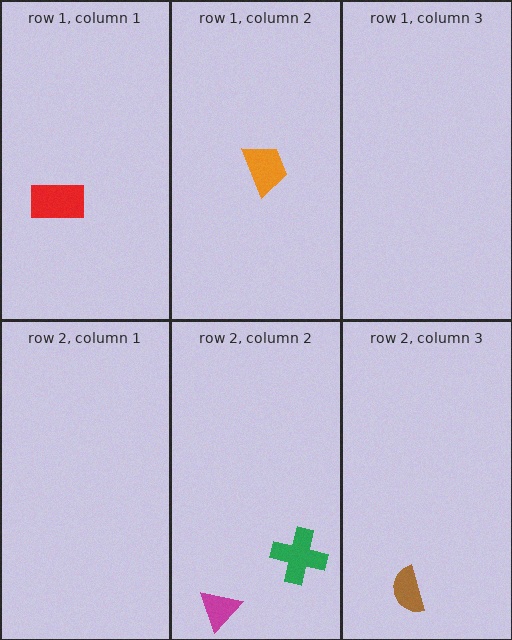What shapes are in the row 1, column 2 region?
The orange trapezoid.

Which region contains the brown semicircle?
The row 2, column 3 region.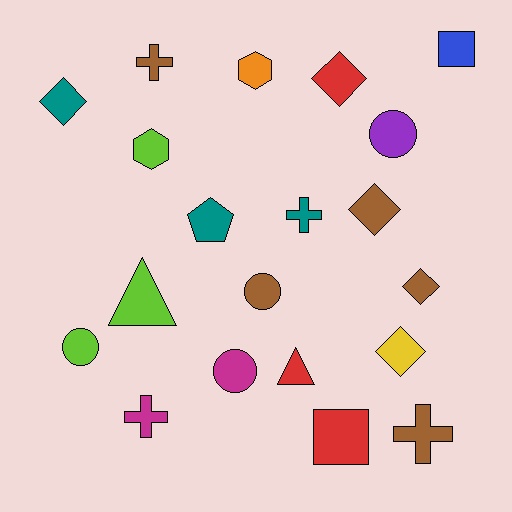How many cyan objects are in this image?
There are no cyan objects.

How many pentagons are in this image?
There is 1 pentagon.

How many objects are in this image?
There are 20 objects.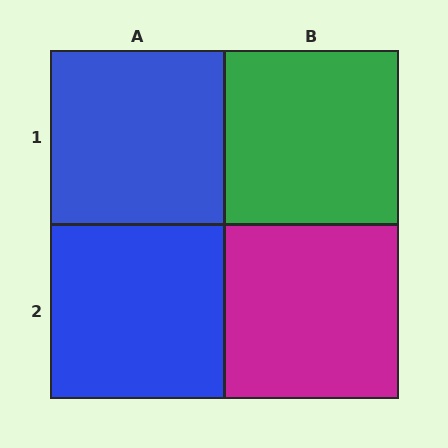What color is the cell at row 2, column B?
Magenta.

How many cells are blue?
2 cells are blue.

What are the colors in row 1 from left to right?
Blue, green.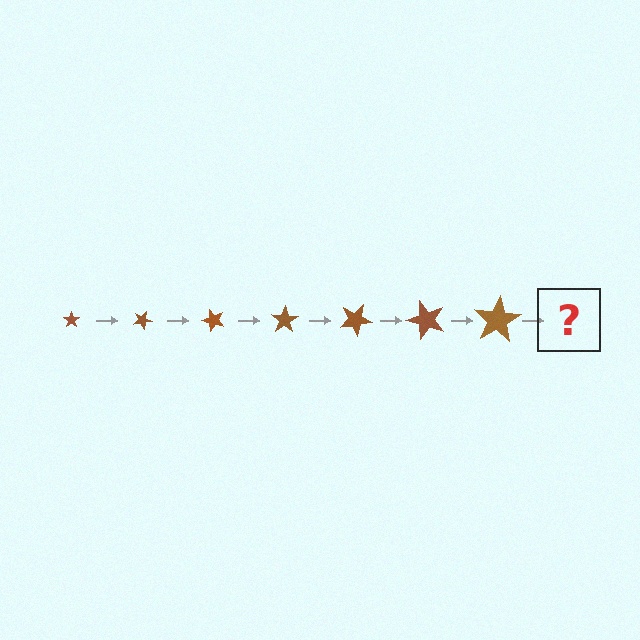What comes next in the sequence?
The next element should be a star, larger than the previous one and rotated 175 degrees from the start.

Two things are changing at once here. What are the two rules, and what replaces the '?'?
The two rules are that the star grows larger each step and it rotates 25 degrees each step. The '?' should be a star, larger than the previous one and rotated 175 degrees from the start.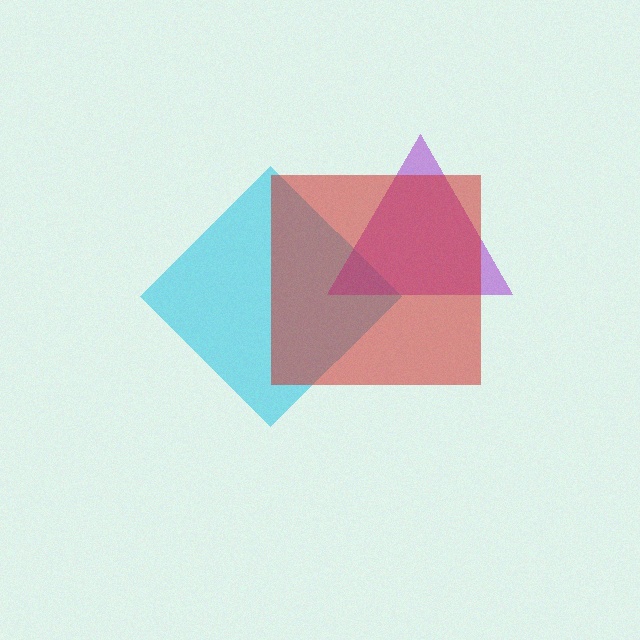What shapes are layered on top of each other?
The layered shapes are: a cyan diamond, a purple triangle, a red square.